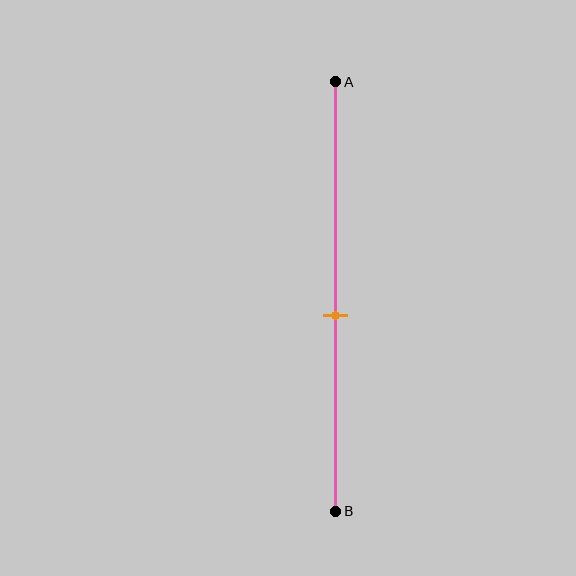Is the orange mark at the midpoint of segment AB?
No, the mark is at about 55% from A, not at the 50% midpoint.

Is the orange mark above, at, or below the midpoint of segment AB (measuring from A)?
The orange mark is below the midpoint of segment AB.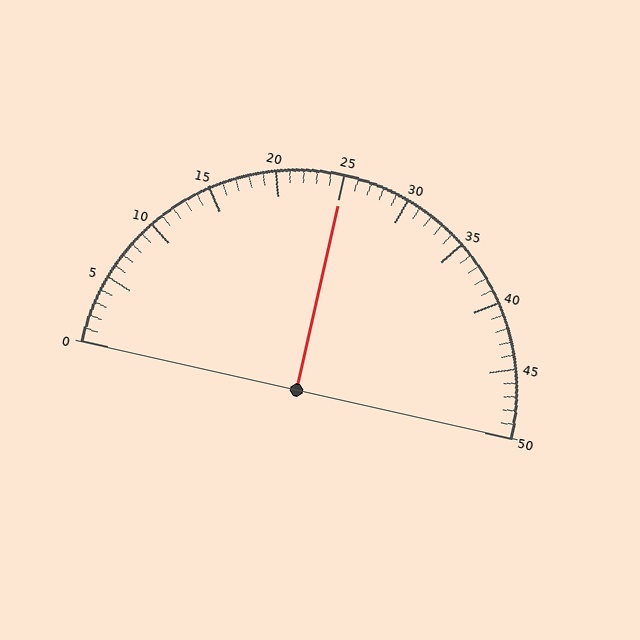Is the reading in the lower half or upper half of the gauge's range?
The reading is in the upper half of the range (0 to 50).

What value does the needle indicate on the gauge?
The needle indicates approximately 25.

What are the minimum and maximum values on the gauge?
The gauge ranges from 0 to 50.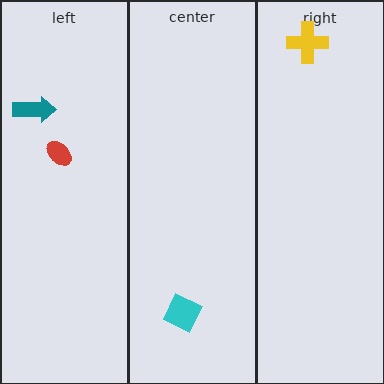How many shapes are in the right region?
1.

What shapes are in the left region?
The teal arrow, the red ellipse.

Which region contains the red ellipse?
The left region.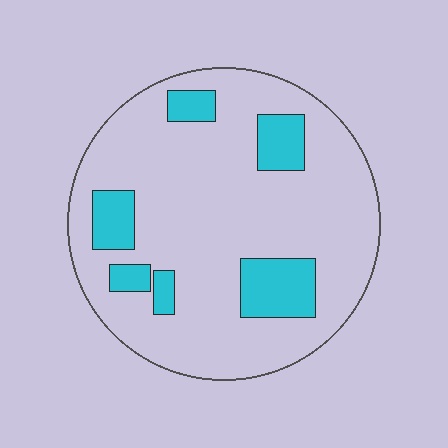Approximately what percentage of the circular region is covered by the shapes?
Approximately 20%.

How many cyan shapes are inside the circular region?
6.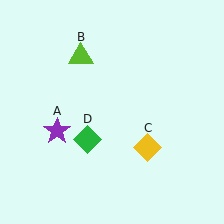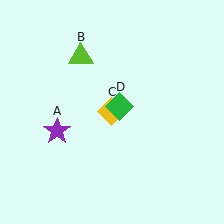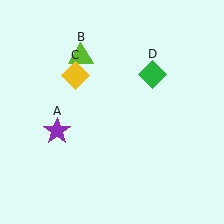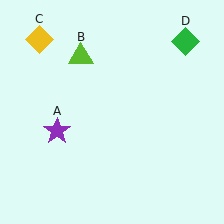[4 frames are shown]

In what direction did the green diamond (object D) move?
The green diamond (object D) moved up and to the right.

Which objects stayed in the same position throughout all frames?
Purple star (object A) and lime triangle (object B) remained stationary.